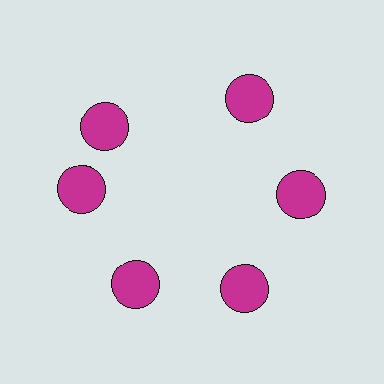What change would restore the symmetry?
The symmetry would be restored by rotating it back into even spacing with its neighbors so that all 6 circles sit at equal angles and equal distance from the center.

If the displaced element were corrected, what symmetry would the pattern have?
It would have 6-fold rotational symmetry — the pattern would map onto itself every 60 degrees.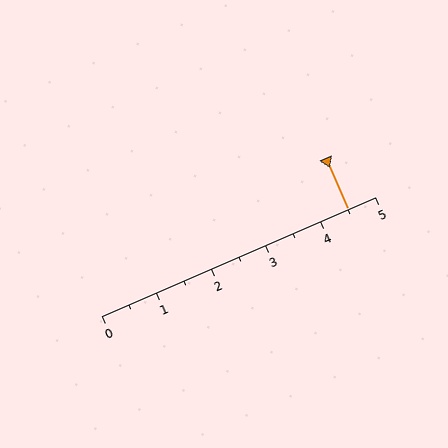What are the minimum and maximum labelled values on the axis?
The axis runs from 0 to 5.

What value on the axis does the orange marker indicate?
The marker indicates approximately 4.5.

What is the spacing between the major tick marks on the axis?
The major ticks are spaced 1 apart.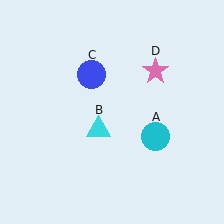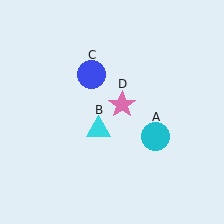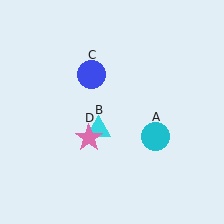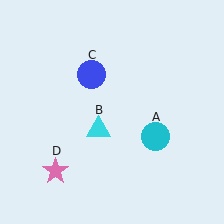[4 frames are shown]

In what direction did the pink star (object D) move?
The pink star (object D) moved down and to the left.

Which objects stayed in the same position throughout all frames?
Cyan circle (object A) and cyan triangle (object B) and blue circle (object C) remained stationary.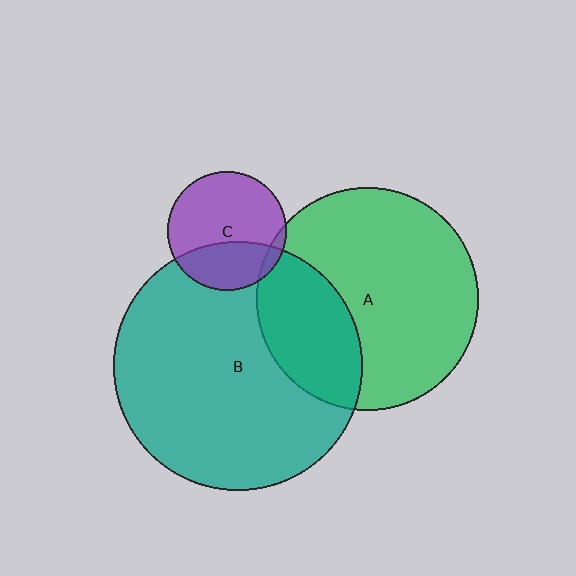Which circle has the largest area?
Circle B (teal).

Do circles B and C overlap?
Yes.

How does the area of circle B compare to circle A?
Approximately 1.2 times.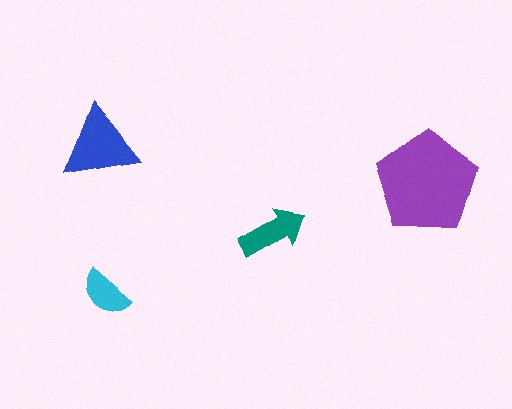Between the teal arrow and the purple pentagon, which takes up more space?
The purple pentagon.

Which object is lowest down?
The cyan semicircle is bottommost.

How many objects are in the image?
There are 4 objects in the image.